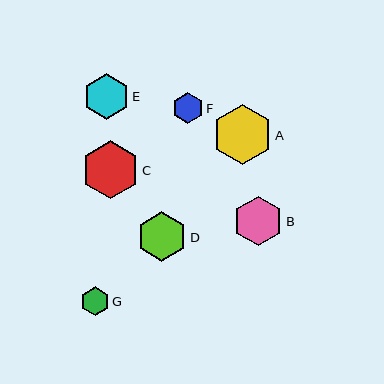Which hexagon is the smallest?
Hexagon G is the smallest with a size of approximately 28 pixels.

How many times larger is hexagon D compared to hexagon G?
Hexagon D is approximately 1.7 times the size of hexagon G.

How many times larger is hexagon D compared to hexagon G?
Hexagon D is approximately 1.7 times the size of hexagon G.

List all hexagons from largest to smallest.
From largest to smallest: A, C, D, B, E, F, G.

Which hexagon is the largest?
Hexagon A is the largest with a size of approximately 60 pixels.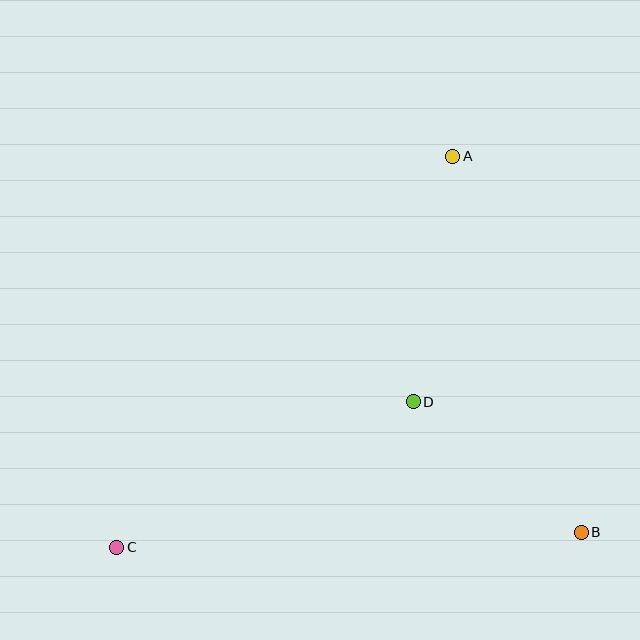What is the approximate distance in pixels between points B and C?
The distance between B and C is approximately 464 pixels.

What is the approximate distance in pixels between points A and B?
The distance between A and B is approximately 397 pixels.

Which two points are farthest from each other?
Points A and C are farthest from each other.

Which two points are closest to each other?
Points B and D are closest to each other.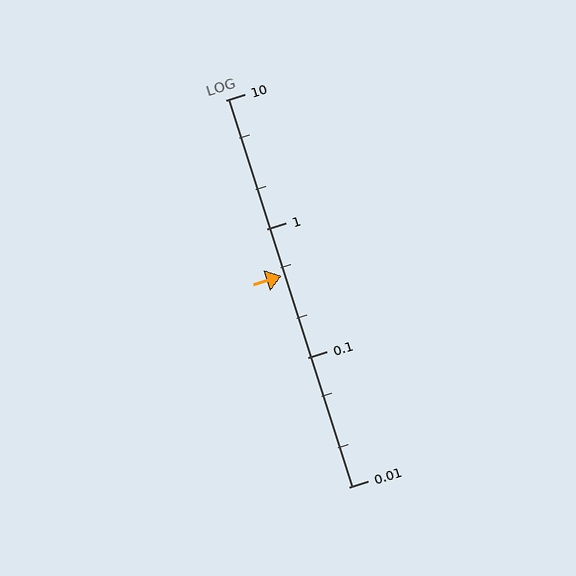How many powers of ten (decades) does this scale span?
The scale spans 3 decades, from 0.01 to 10.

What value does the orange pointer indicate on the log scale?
The pointer indicates approximately 0.43.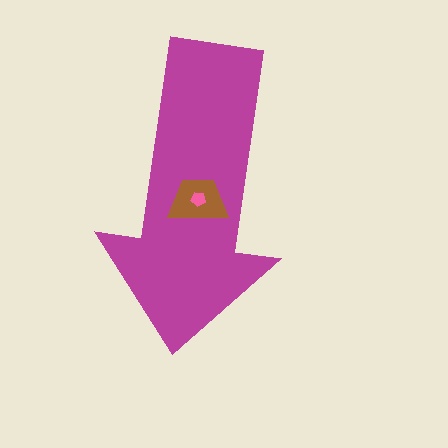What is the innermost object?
The pink pentagon.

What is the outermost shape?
The magenta arrow.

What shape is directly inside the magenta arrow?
The brown trapezoid.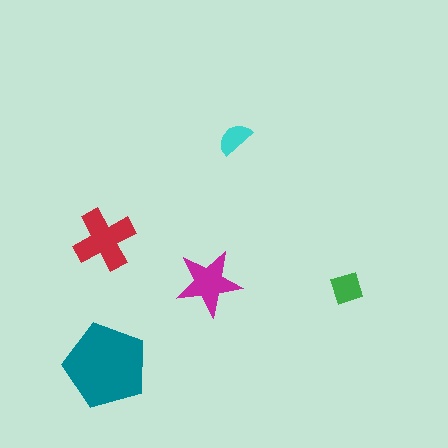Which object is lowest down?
The teal pentagon is bottommost.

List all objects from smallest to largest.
The cyan semicircle, the green square, the magenta star, the red cross, the teal pentagon.